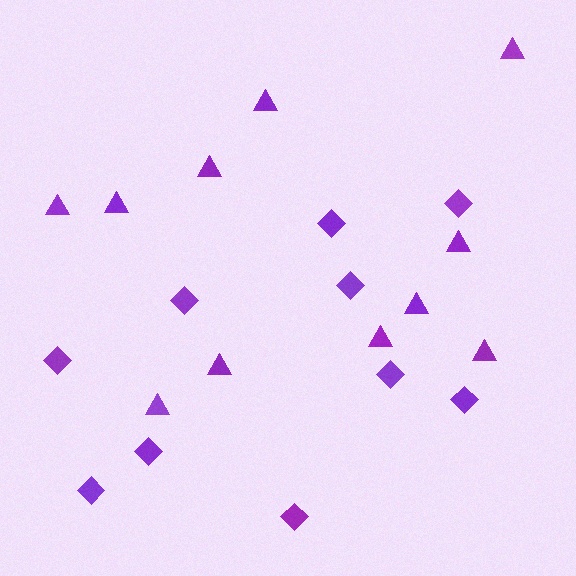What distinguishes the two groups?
There are 2 groups: one group of triangles (11) and one group of diamonds (10).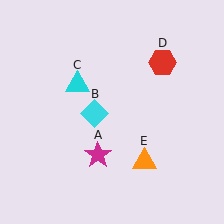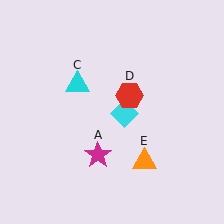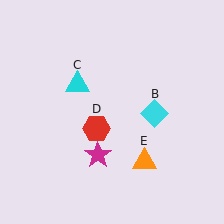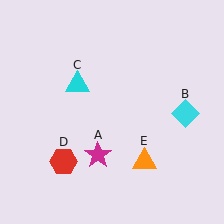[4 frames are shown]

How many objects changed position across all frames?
2 objects changed position: cyan diamond (object B), red hexagon (object D).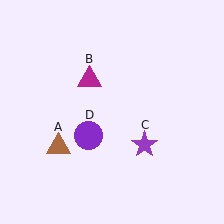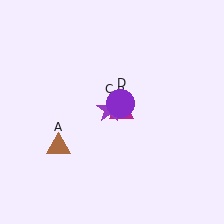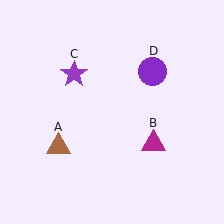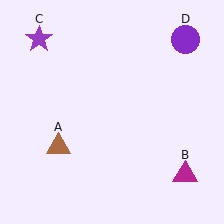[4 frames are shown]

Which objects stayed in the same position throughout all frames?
Brown triangle (object A) remained stationary.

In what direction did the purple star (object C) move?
The purple star (object C) moved up and to the left.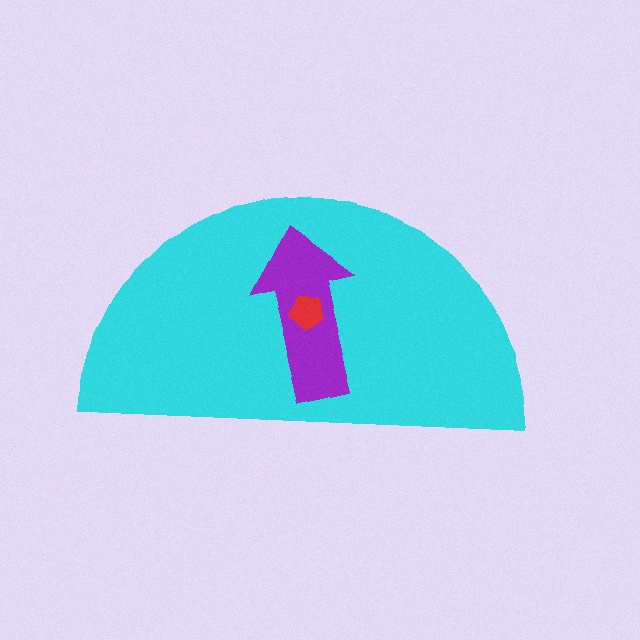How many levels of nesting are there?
3.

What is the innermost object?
The red pentagon.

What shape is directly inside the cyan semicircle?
The purple arrow.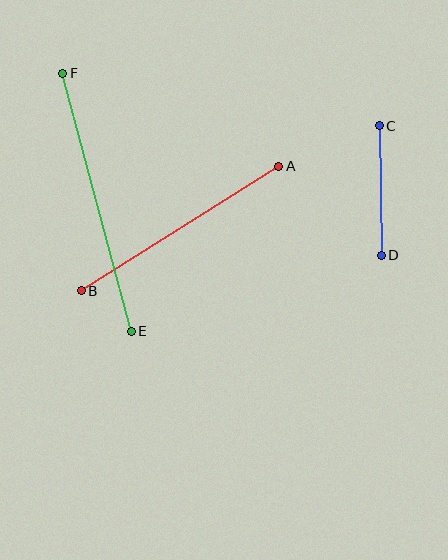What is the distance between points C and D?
The distance is approximately 129 pixels.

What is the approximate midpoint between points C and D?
The midpoint is at approximately (380, 191) pixels.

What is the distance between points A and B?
The distance is approximately 234 pixels.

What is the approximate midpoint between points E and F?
The midpoint is at approximately (97, 202) pixels.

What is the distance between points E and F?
The distance is approximately 267 pixels.